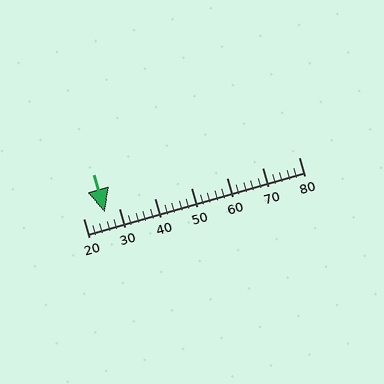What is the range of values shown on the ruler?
The ruler shows values from 20 to 80.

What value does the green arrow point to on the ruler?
The green arrow points to approximately 26.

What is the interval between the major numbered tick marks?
The major tick marks are spaced 10 units apart.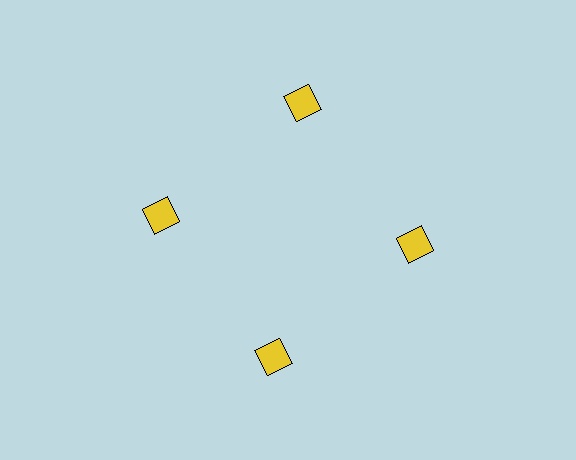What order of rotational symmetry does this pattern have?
This pattern has 4-fold rotational symmetry.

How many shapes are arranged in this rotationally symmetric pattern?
There are 4 shapes, arranged in 4 groups of 1.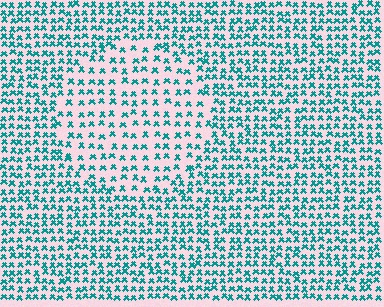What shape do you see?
I see a circle.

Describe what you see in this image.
The image contains small teal elements arranged at two different densities. A circle-shaped region is visible where the elements are less densely packed than the surrounding area.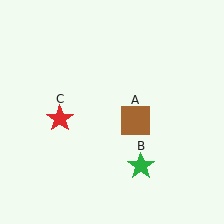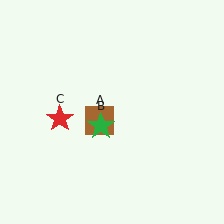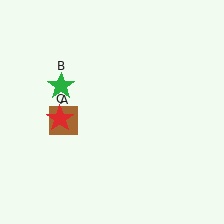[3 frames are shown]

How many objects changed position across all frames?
2 objects changed position: brown square (object A), green star (object B).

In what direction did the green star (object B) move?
The green star (object B) moved up and to the left.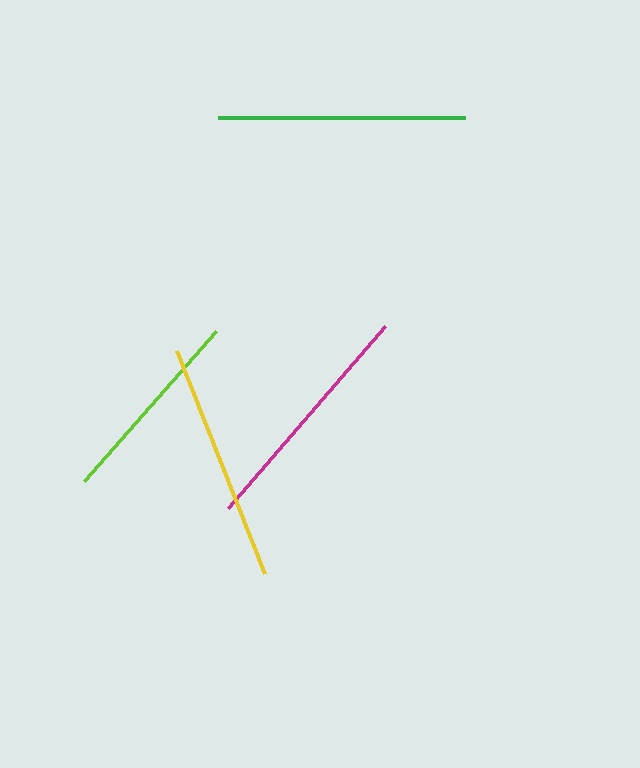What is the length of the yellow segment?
The yellow segment is approximately 240 pixels long.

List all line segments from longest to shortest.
From longest to shortest: green, magenta, yellow, lime.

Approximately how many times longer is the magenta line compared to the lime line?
The magenta line is approximately 1.2 times the length of the lime line.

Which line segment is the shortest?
The lime line is the shortest at approximately 200 pixels.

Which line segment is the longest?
The green line is the longest at approximately 248 pixels.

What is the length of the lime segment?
The lime segment is approximately 200 pixels long.